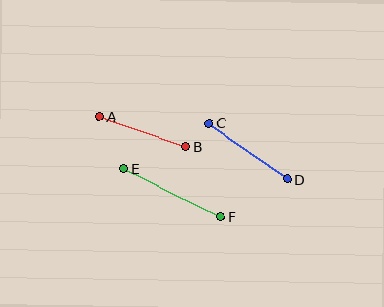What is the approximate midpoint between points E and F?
The midpoint is at approximately (172, 193) pixels.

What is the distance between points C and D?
The distance is approximately 95 pixels.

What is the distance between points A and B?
The distance is approximately 92 pixels.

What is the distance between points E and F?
The distance is approximately 109 pixels.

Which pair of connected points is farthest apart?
Points E and F are farthest apart.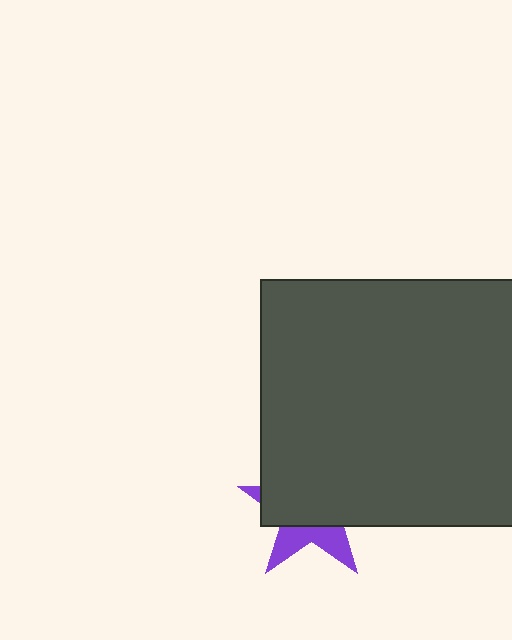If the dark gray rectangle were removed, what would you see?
You would see the complete purple star.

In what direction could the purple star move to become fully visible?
The purple star could move down. That would shift it out from behind the dark gray rectangle entirely.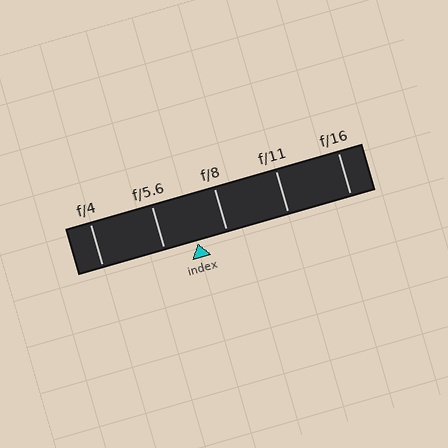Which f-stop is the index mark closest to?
The index mark is closest to f/8.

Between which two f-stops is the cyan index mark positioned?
The index mark is between f/5.6 and f/8.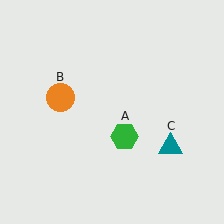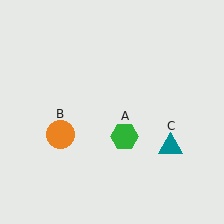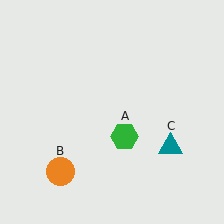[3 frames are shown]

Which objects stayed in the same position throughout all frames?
Green hexagon (object A) and teal triangle (object C) remained stationary.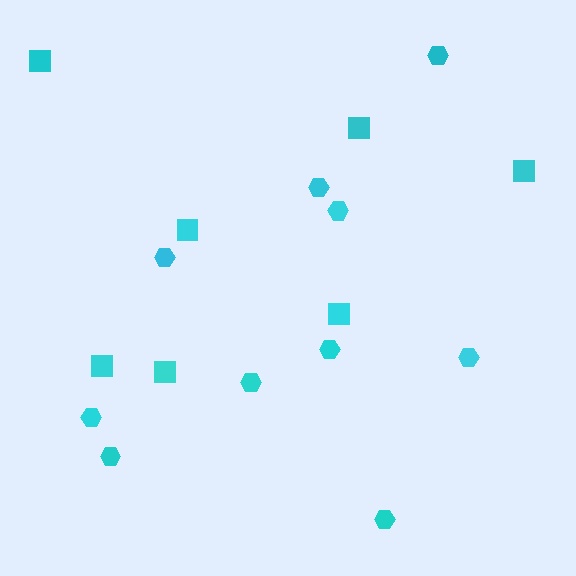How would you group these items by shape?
There are 2 groups: one group of squares (7) and one group of hexagons (10).